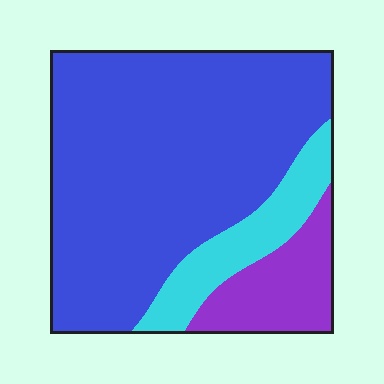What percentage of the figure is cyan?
Cyan covers roughly 15% of the figure.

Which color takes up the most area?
Blue, at roughly 70%.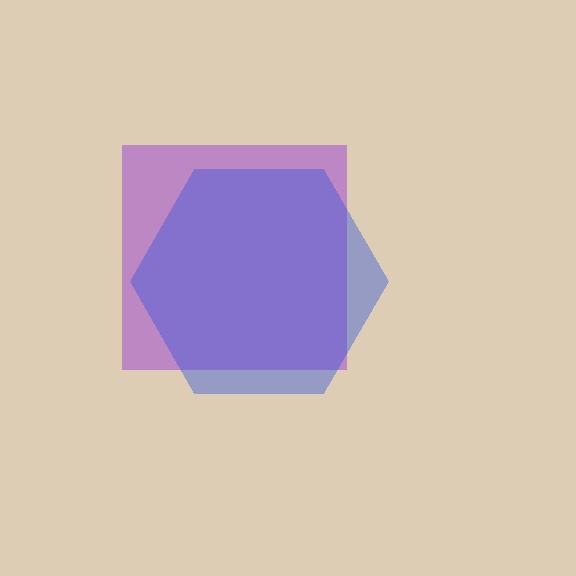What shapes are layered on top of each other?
The layered shapes are: a purple square, a blue hexagon.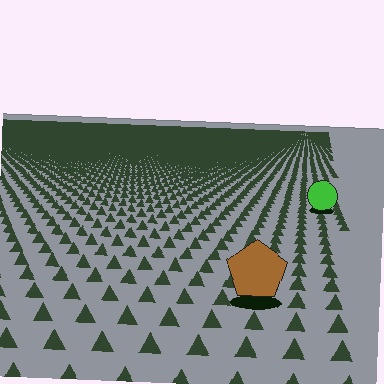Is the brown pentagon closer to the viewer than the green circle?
Yes. The brown pentagon is closer — you can tell from the texture gradient: the ground texture is coarser near it.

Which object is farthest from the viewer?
The green circle is farthest from the viewer. It appears smaller and the ground texture around it is denser.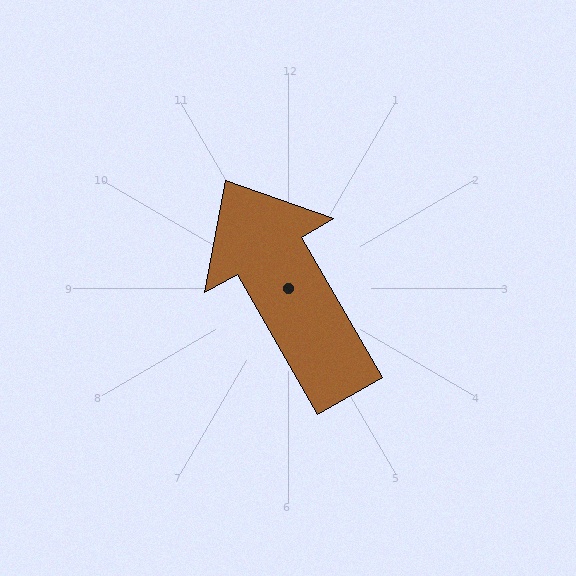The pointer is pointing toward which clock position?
Roughly 11 o'clock.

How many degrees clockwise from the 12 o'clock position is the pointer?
Approximately 330 degrees.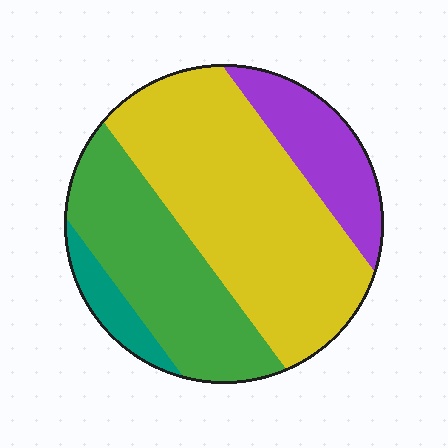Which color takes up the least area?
Teal, at roughly 5%.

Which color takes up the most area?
Yellow, at roughly 50%.